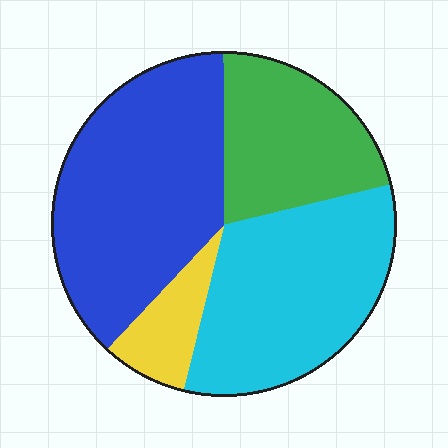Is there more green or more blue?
Blue.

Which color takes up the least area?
Yellow, at roughly 10%.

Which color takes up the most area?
Blue, at roughly 40%.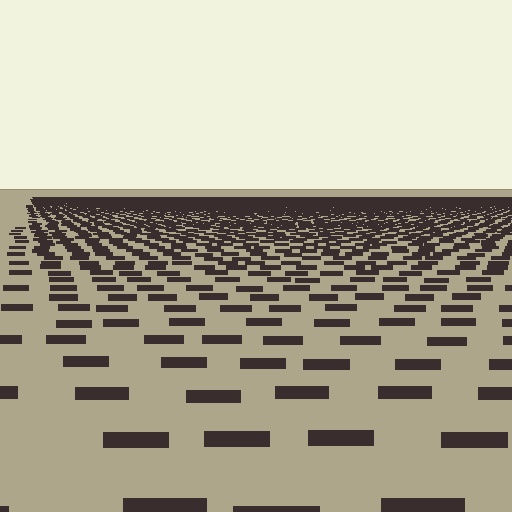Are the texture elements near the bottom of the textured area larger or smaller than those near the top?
Larger. Near the bottom, elements are closer to the viewer and appear at a bigger on-screen size.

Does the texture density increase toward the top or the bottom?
Density increases toward the top.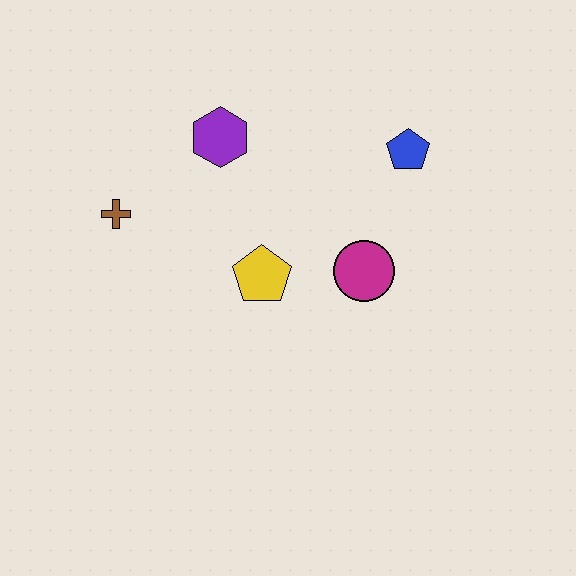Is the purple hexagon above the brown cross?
Yes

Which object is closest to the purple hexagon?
The brown cross is closest to the purple hexagon.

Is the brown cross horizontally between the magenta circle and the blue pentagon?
No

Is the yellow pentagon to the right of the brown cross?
Yes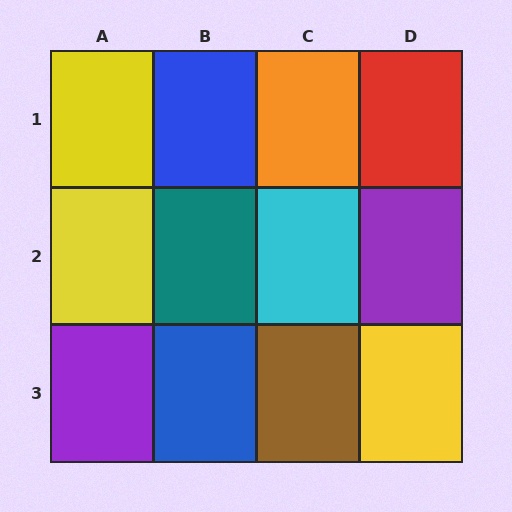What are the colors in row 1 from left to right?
Yellow, blue, orange, red.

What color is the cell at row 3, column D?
Yellow.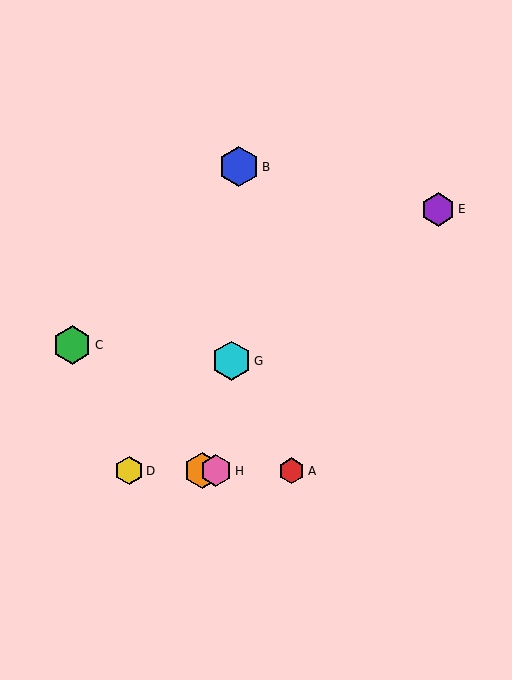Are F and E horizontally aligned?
No, F is at y≈471 and E is at y≈209.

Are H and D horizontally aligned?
Yes, both are at y≈471.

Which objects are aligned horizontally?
Objects A, D, F, H are aligned horizontally.